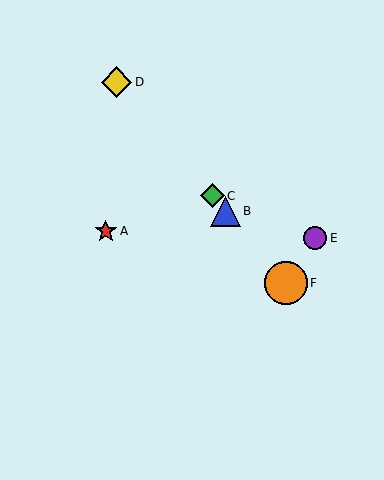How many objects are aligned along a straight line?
4 objects (B, C, D, F) are aligned along a straight line.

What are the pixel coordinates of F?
Object F is at (286, 283).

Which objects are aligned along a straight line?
Objects B, C, D, F are aligned along a straight line.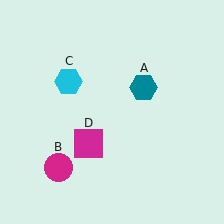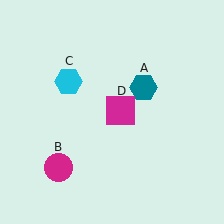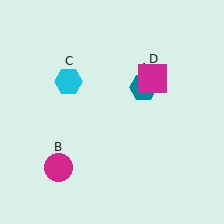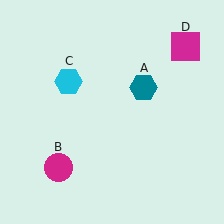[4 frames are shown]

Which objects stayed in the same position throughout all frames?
Teal hexagon (object A) and magenta circle (object B) and cyan hexagon (object C) remained stationary.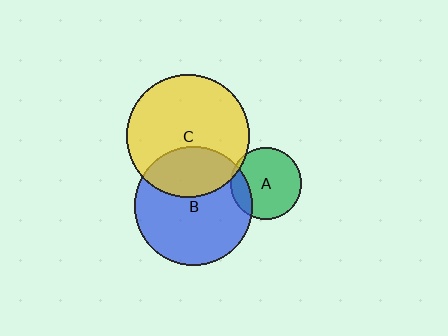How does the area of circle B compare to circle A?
Approximately 2.8 times.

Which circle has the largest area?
Circle C (yellow).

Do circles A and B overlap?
Yes.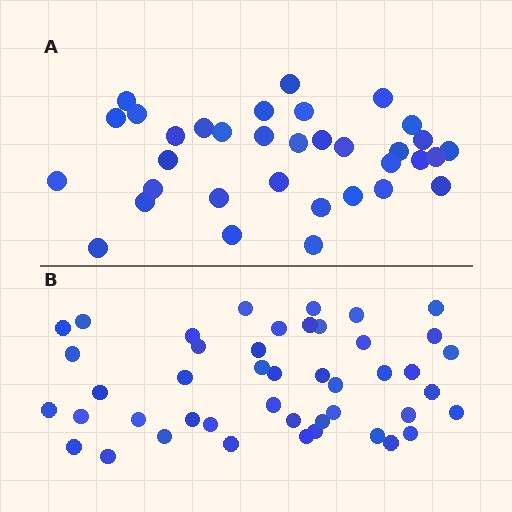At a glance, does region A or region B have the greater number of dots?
Region B (the bottom region) has more dots.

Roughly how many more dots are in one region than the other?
Region B has roughly 12 or so more dots than region A.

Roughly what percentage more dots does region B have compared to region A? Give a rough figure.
About 30% more.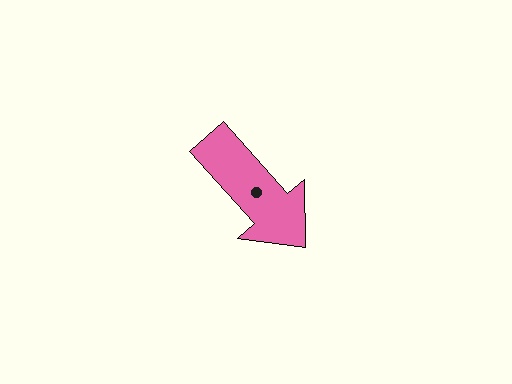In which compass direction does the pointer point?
Southeast.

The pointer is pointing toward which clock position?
Roughly 5 o'clock.